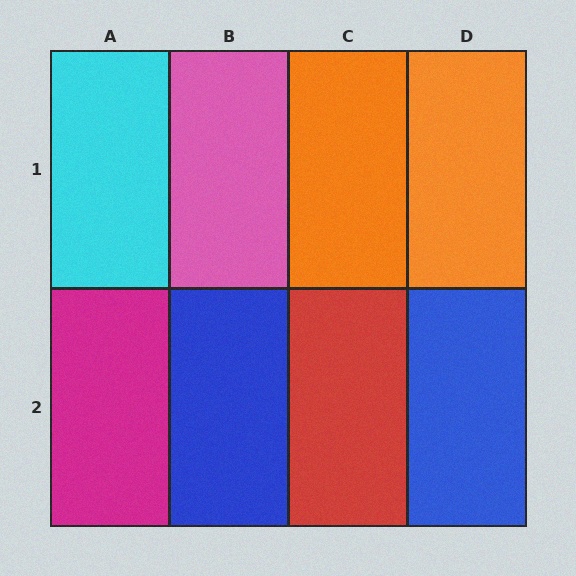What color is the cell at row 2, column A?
Magenta.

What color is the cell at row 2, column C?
Red.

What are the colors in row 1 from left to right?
Cyan, pink, orange, orange.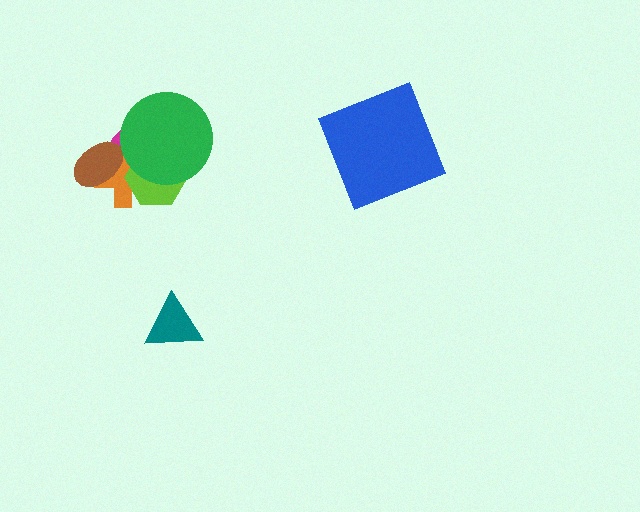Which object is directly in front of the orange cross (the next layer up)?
The brown ellipse is directly in front of the orange cross.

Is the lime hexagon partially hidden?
Yes, it is partially covered by another shape.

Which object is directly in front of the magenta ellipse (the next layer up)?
The orange cross is directly in front of the magenta ellipse.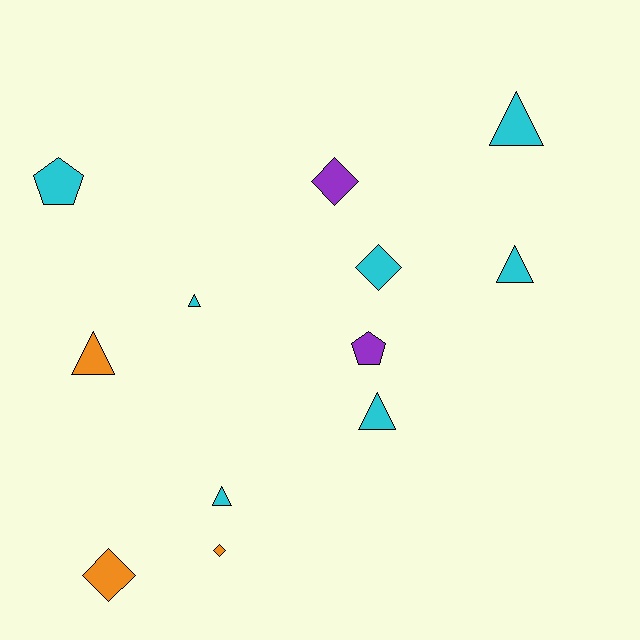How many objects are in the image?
There are 12 objects.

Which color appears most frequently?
Cyan, with 7 objects.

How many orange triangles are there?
There is 1 orange triangle.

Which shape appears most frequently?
Triangle, with 6 objects.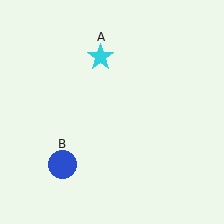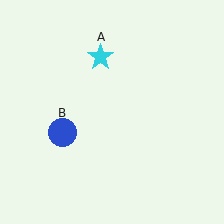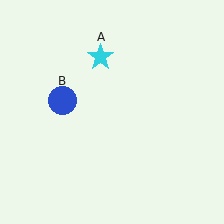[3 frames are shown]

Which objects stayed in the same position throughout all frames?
Cyan star (object A) remained stationary.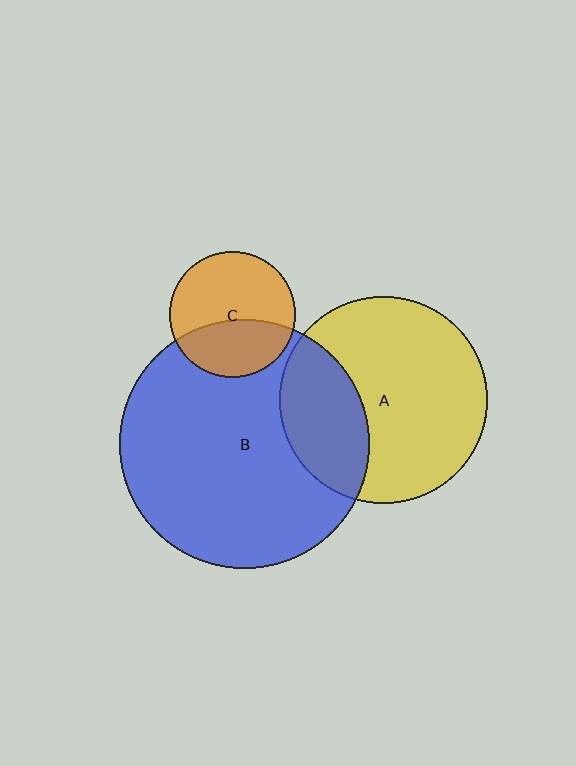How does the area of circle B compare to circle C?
Approximately 3.9 times.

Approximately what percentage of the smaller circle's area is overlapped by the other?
Approximately 30%.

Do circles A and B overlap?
Yes.